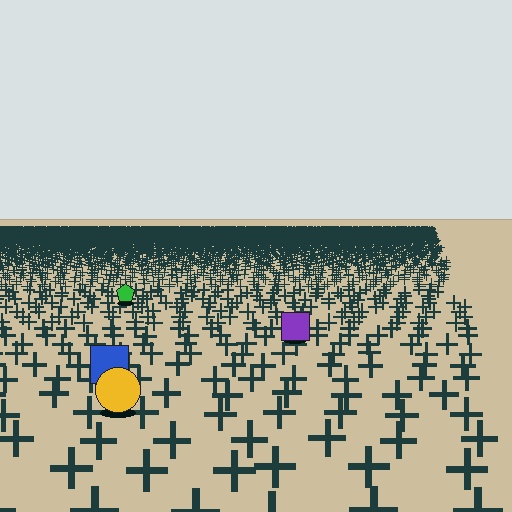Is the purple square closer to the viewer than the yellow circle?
No. The yellow circle is closer — you can tell from the texture gradient: the ground texture is coarser near it.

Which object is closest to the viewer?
The yellow circle is closest. The texture marks near it are larger and more spread out.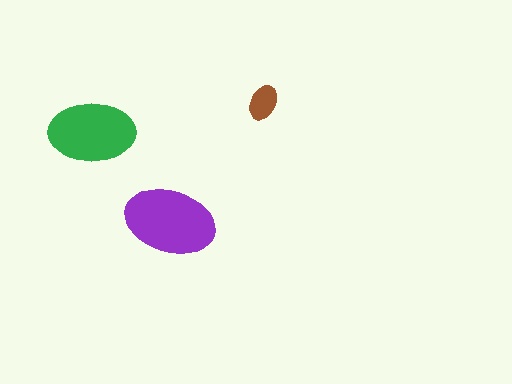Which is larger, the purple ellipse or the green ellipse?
The purple one.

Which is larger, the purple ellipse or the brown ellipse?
The purple one.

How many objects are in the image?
There are 3 objects in the image.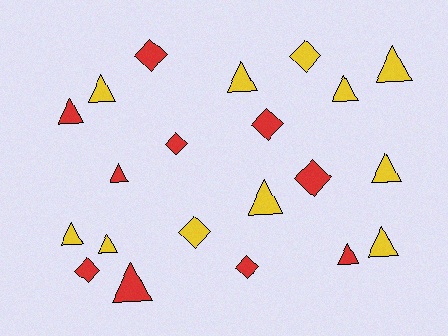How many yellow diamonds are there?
There are 2 yellow diamonds.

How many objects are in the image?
There are 21 objects.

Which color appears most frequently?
Yellow, with 11 objects.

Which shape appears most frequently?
Triangle, with 13 objects.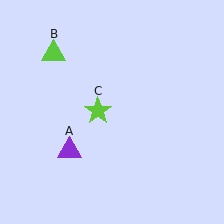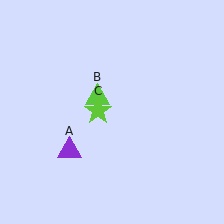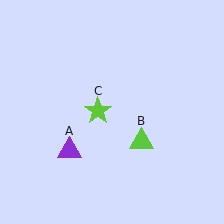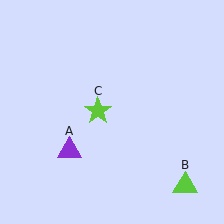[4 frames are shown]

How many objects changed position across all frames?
1 object changed position: lime triangle (object B).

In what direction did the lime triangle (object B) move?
The lime triangle (object B) moved down and to the right.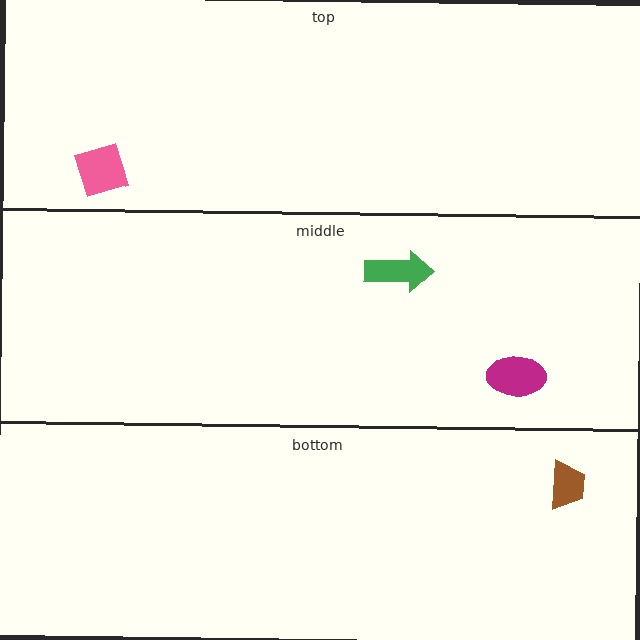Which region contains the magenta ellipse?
The middle region.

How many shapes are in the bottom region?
1.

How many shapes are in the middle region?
2.